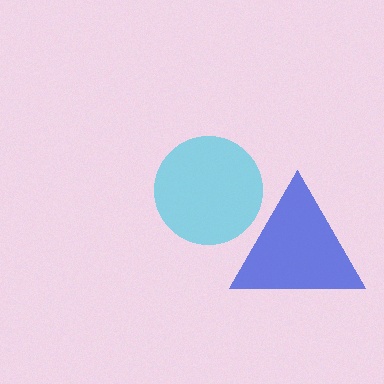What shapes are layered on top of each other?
The layered shapes are: a cyan circle, a blue triangle.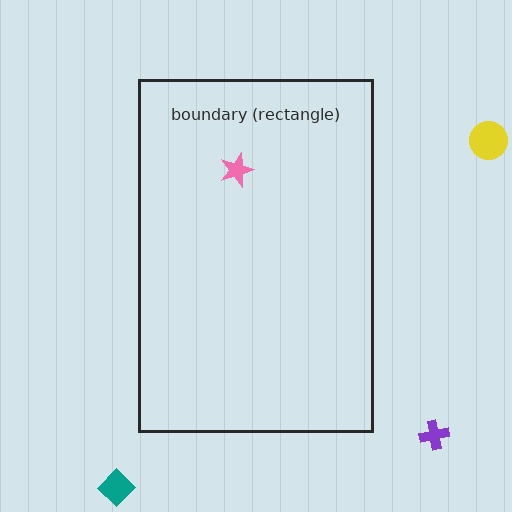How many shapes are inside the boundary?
1 inside, 3 outside.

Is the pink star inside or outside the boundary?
Inside.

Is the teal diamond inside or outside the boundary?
Outside.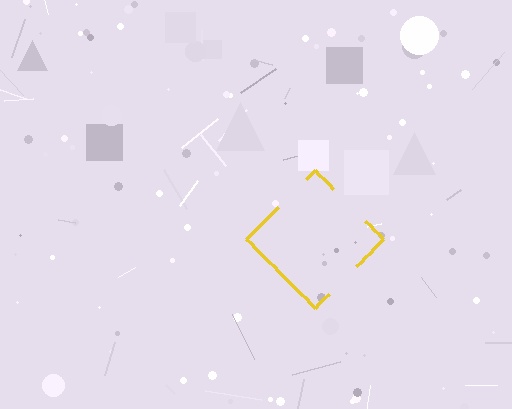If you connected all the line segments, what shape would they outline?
They would outline a diamond.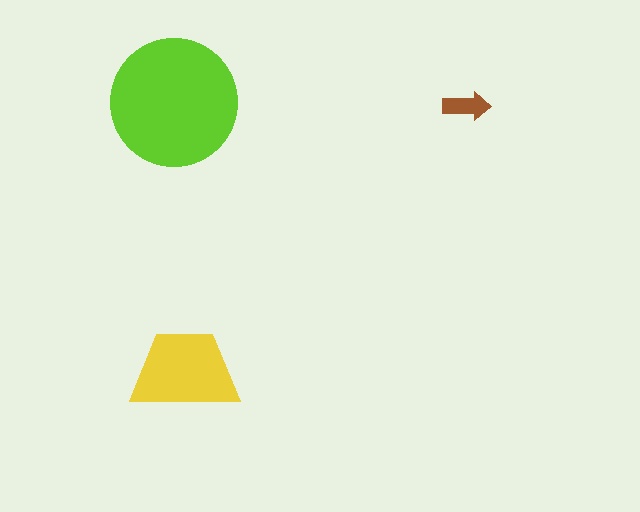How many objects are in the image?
There are 3 objects in the image.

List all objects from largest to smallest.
The lime circle, the yellow trapezoid, the brown arrow.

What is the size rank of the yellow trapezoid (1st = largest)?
2nd.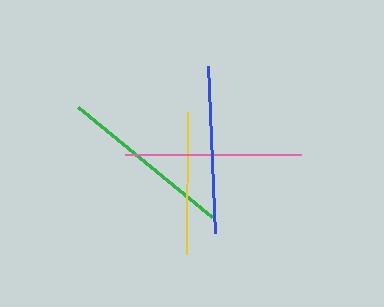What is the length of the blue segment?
The blue segment is approximately 167 pixels long.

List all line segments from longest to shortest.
From longest to shortest: pink, green, blue, yellow.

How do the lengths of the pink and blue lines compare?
The pink and blue lines are approximately the same length.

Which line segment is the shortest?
The yellow line is the shortest at approximately 141 pixels.